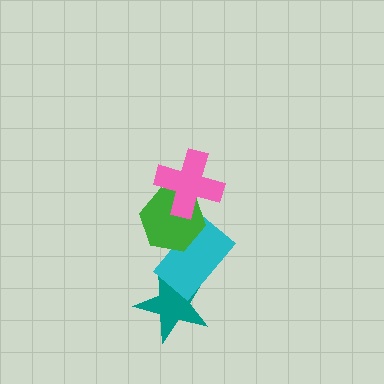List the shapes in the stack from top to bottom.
From top to bottom: the pink cross, the green hexagon, the cyan rectangle, the teal star.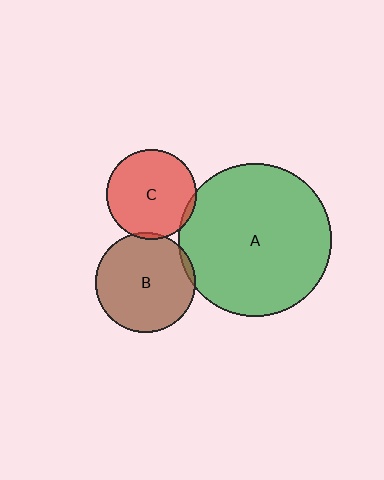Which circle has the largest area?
Circle A (green).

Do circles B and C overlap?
Yes.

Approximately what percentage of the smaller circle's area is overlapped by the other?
Approximately 5%.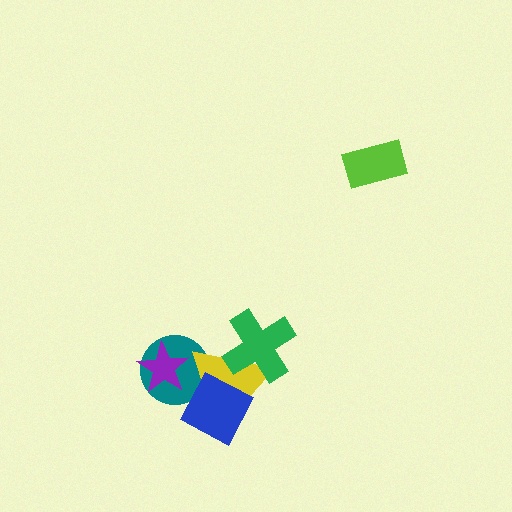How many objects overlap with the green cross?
1 object overlaps with the green cross.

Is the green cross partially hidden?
No, no other shape covers it.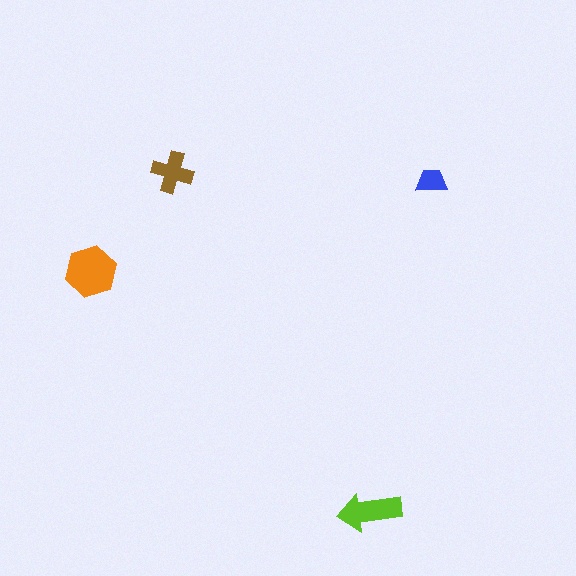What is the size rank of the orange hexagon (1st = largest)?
1st.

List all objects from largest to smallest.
The orange hexagon, the lime arrow, the brown cross, the blue trapezoid.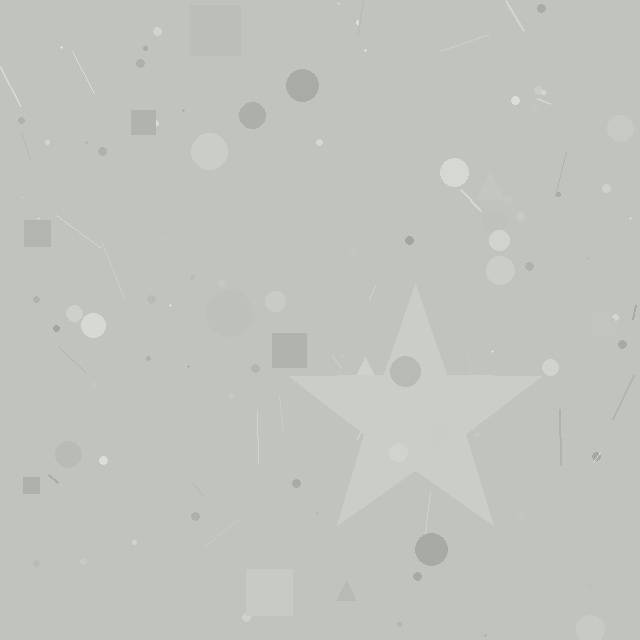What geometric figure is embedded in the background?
A star is embedded in the background.